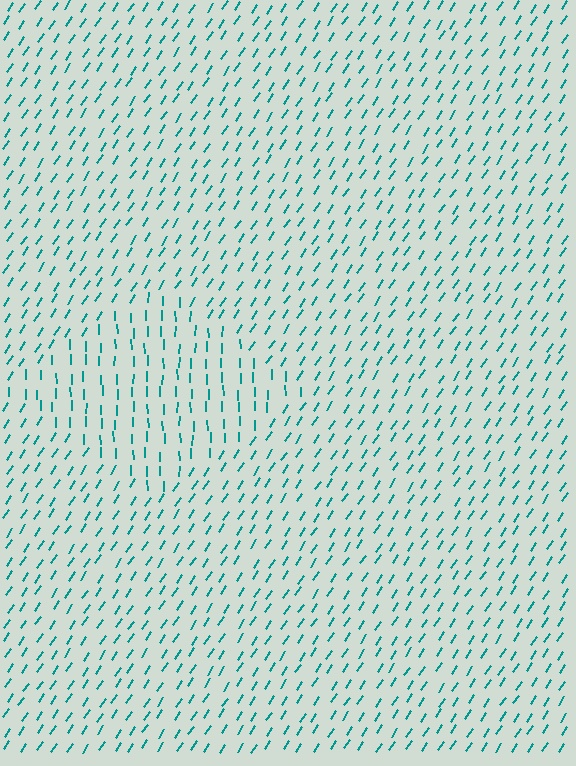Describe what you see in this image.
The image is filled with small teal line segments. A diamond region in the image has lines oriented differently from the surrounding lines, creating a visible texture boundary.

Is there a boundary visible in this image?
Yes, there is a texture boundary formed by a change in line orientation.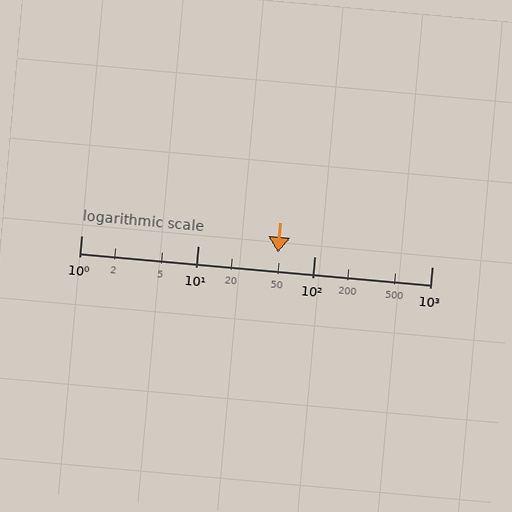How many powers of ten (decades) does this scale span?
The scale spans 3 decades, from 1 to 1000.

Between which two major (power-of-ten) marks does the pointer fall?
The pointer is between 10 and 100.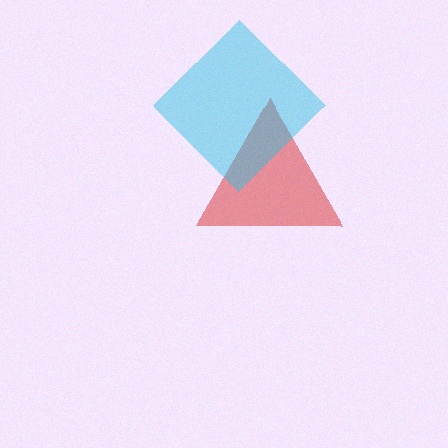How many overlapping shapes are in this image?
There are 2 overlapping shapes in the image.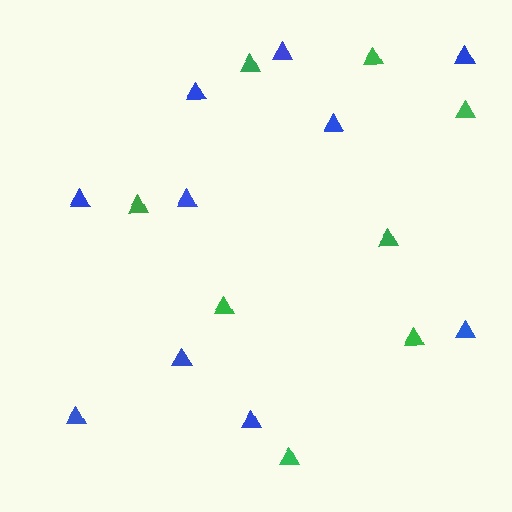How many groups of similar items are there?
There are 2 groups: one group of green triangles (8) and one group of blue triangles (10).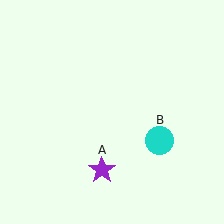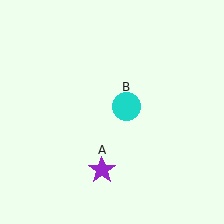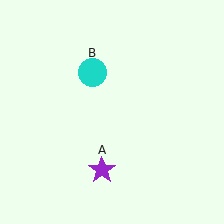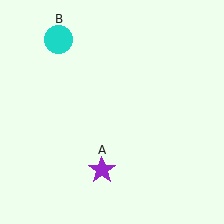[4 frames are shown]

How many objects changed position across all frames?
1 object changed position: cyan circle (object B).